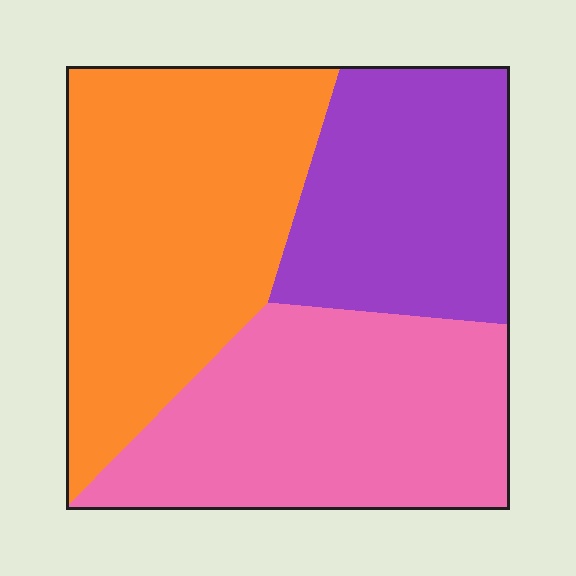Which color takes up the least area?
Purple, at roughly 25%.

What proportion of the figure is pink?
Pink takes up about one third (1/3) of the figure.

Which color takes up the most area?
Orange, at roughly 40%.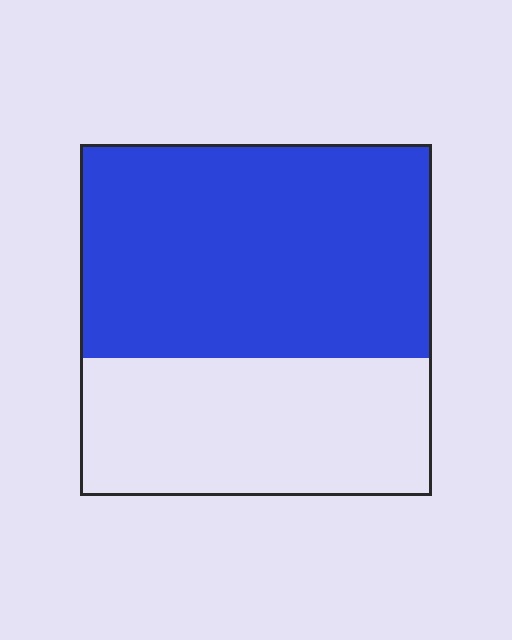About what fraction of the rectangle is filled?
About three fifths (3/5).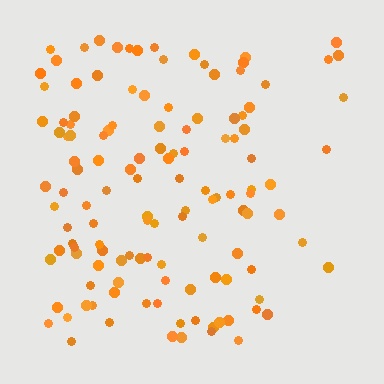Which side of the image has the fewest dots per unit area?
The right.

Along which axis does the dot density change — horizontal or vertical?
Horizontal.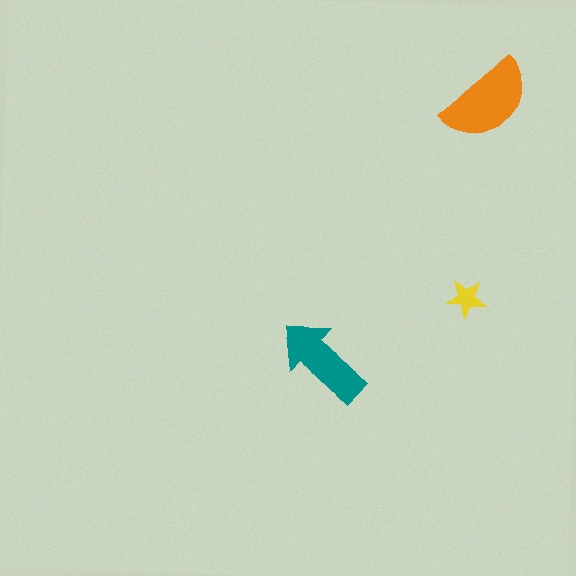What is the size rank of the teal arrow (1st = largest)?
2nd.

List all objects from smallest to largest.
The yellow star, the teal arrow, the orange semicircle.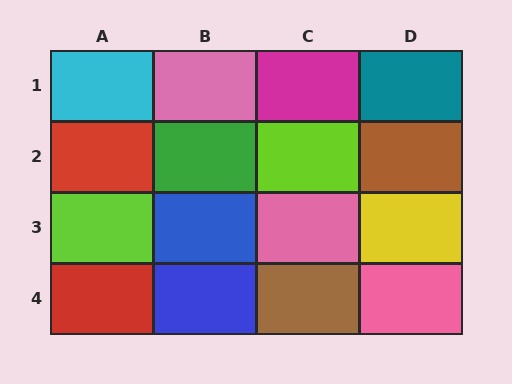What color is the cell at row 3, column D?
Yellow.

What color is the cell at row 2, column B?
Green.